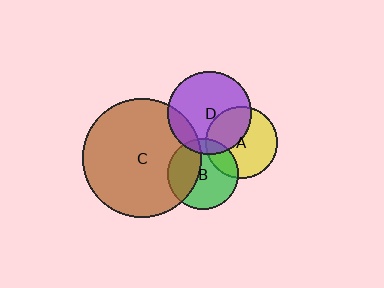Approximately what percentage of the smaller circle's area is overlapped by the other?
Approximately 40%.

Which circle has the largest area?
Circle C (brown).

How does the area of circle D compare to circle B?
Approximately 1.4 times.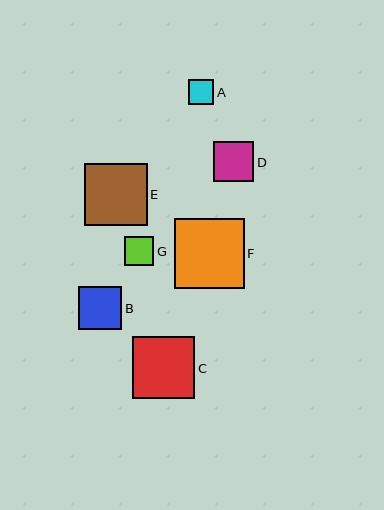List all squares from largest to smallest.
From largest to smallest: F, E, C, B, D, G, A.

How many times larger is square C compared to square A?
Square C is approximately 2.5 times the size of square A.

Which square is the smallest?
Square A is the smallest with a size of approximately 25 pixels.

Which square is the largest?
Square F is the largest with a size of approximately 70 pixels.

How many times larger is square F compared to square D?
Square F is approximately 1.7 times the size of square D.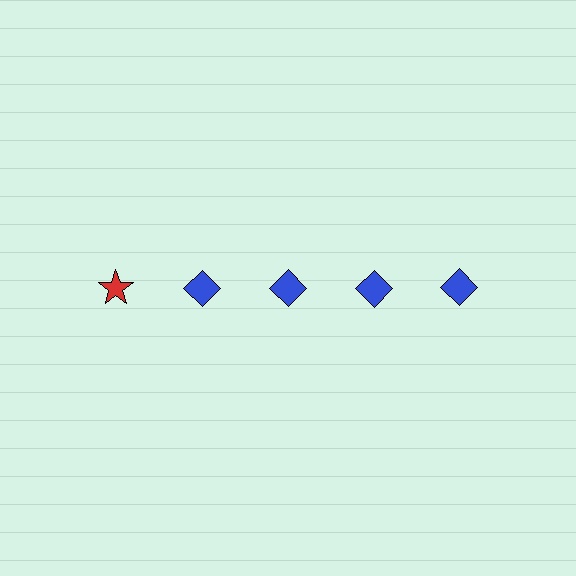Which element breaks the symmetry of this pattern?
The red star in the top row, leftmost column breaks the symmetry. All other shapes are blue diamonds.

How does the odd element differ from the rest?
It differs in both color (red instead of blue) and shape (star instead of diamond).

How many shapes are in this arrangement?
There are 5 shapes arranged in a grid pattern.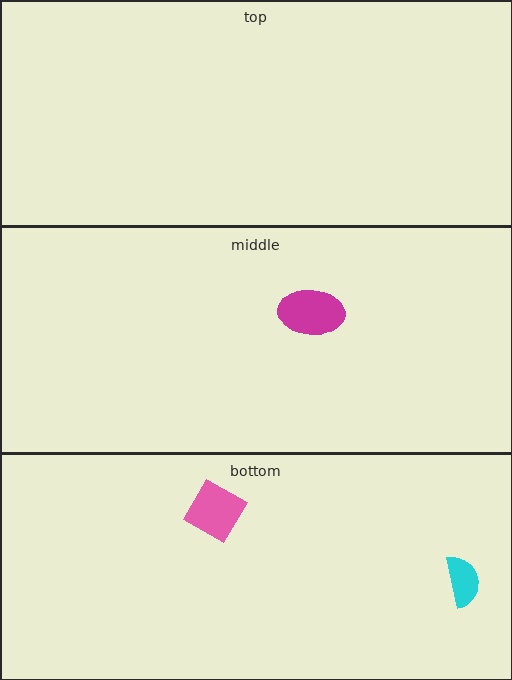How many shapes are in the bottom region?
2.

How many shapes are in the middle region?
1.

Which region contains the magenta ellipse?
The middle region.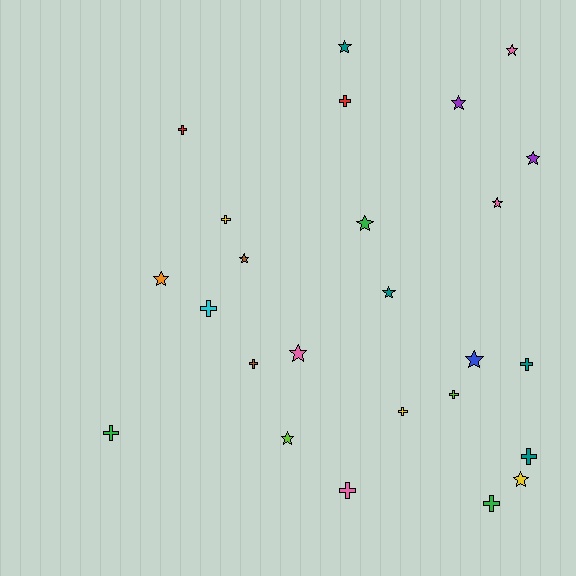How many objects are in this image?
There are 25 objects.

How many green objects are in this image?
There are 3 green objects.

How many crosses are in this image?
There are 12 crosses.